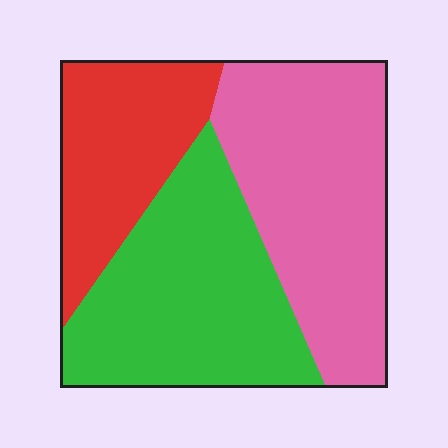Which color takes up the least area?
Red, at roughly 25%.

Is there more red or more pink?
Pink.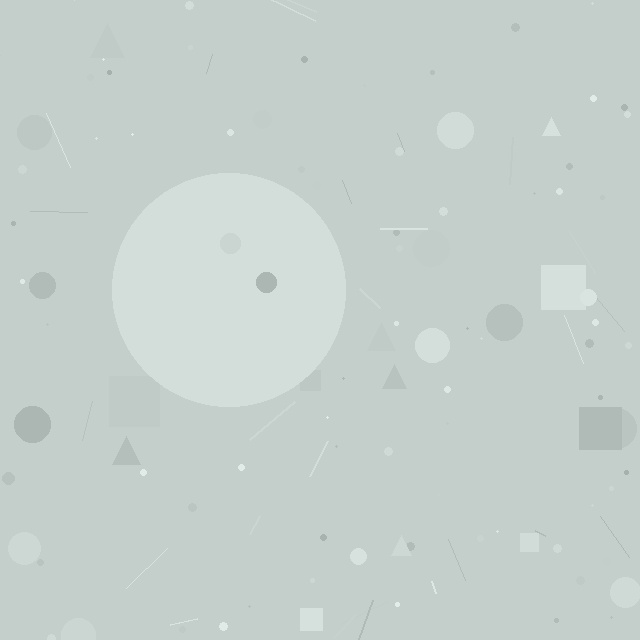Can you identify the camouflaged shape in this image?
The camouflaged shape is a circle.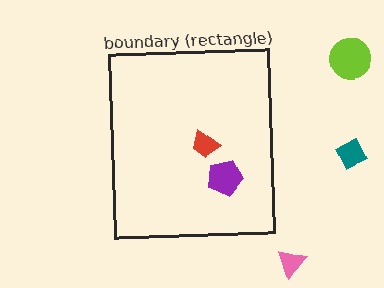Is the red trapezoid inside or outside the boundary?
Inside.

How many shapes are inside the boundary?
2 inside, 3 outside.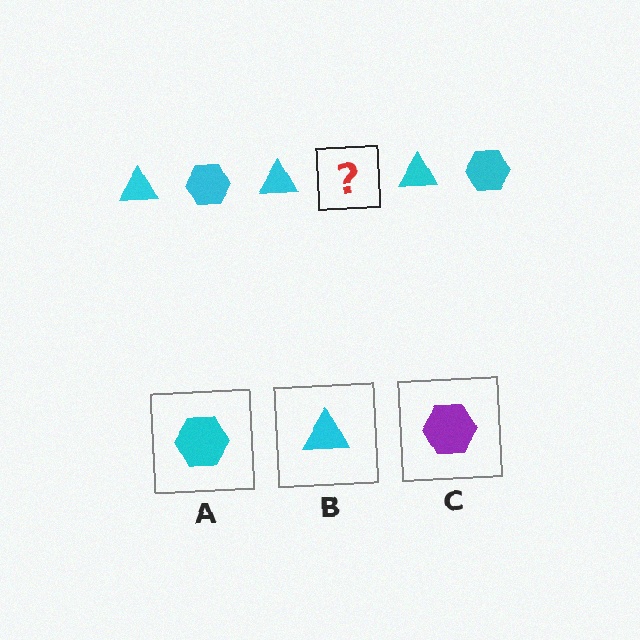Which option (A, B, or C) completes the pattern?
A.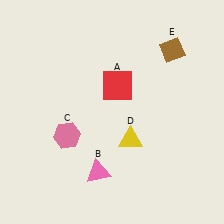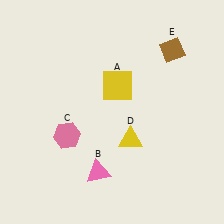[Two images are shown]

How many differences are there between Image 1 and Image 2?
There is 1 difference between the two images.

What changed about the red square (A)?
In Image 1, A is red. In Image 2, it changed to yellow.